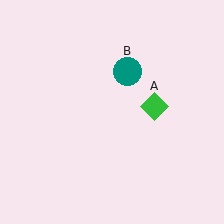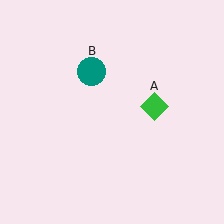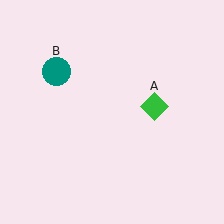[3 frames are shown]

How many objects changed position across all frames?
1 object changed position: teal circle (object B).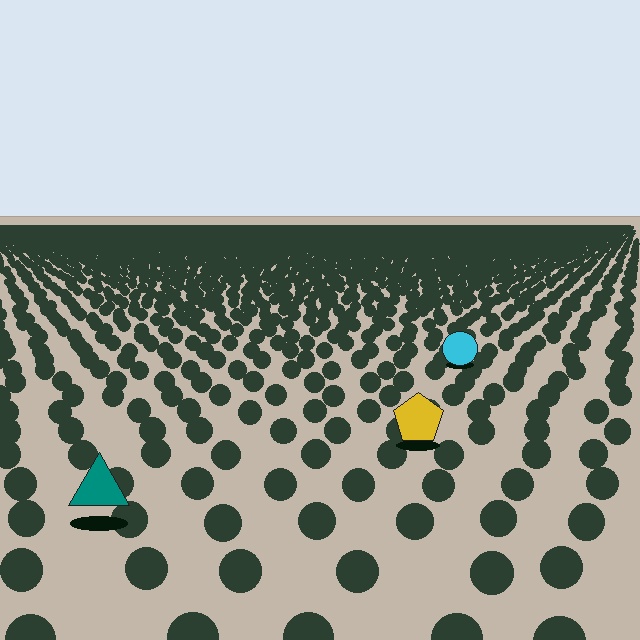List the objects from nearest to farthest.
From nearest to farthest: the teal triangle, the yellow pentagon, the cyan circle.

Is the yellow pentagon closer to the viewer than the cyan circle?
Yes. The yellow pentagon is closer — you can tell from the texture gradient: the ground texture is coarser near it.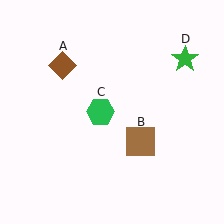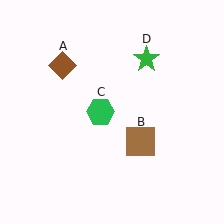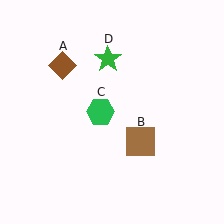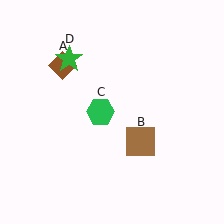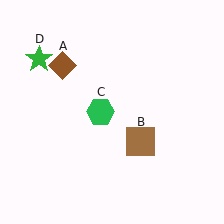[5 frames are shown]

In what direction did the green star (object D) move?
The green star (object D) moved left.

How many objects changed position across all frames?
1 object changed position: green star (object D).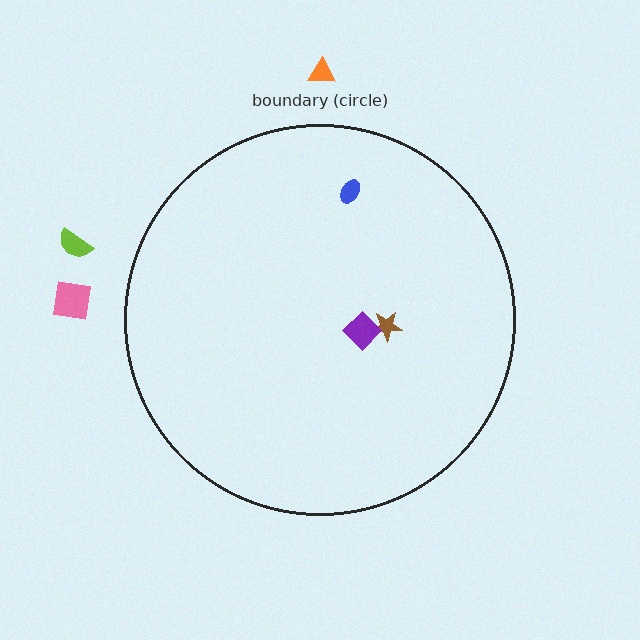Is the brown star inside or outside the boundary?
Inside.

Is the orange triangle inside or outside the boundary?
Outside.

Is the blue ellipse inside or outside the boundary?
Inside.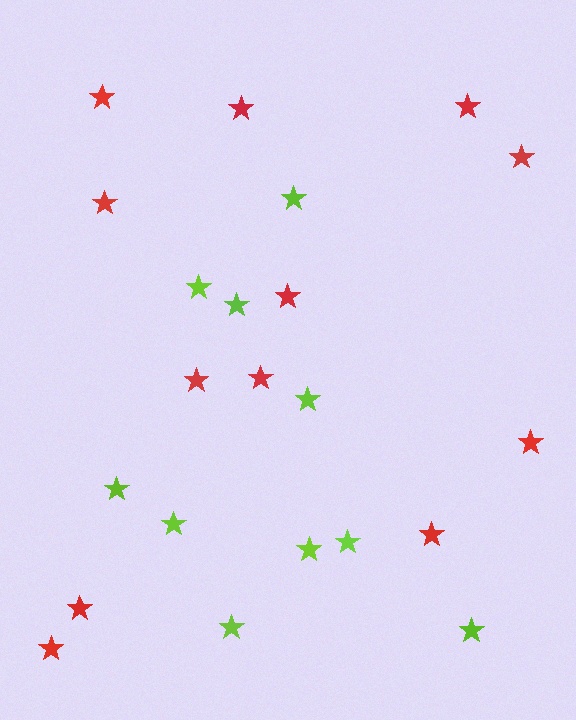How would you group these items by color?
There are 2 groups: one group of lime stars (10) and one group of red stars (12).